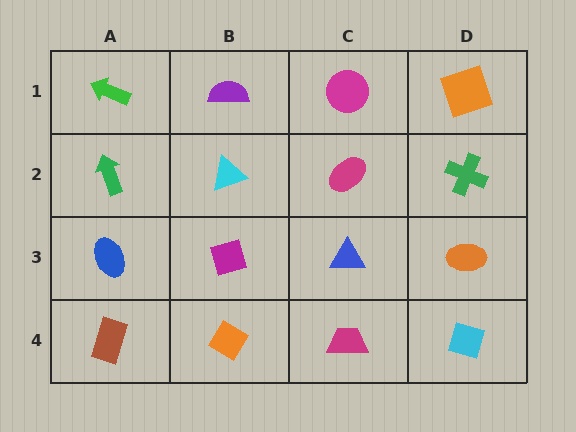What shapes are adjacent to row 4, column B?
A magenta diamond (row 3, column B), a brown rectangle (row 4, column A), a magenta trapezoid (row 4, column C).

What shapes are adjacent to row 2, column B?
A purple semicircle (row 1, column B), a magenta diamond (row 3, column B), a green arrow (row 2, column A), a magenta ellipse (row 2, column C).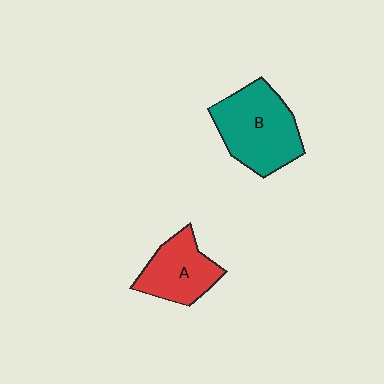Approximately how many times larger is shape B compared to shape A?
Approximately 1.4 times.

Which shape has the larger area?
Shape B (teal).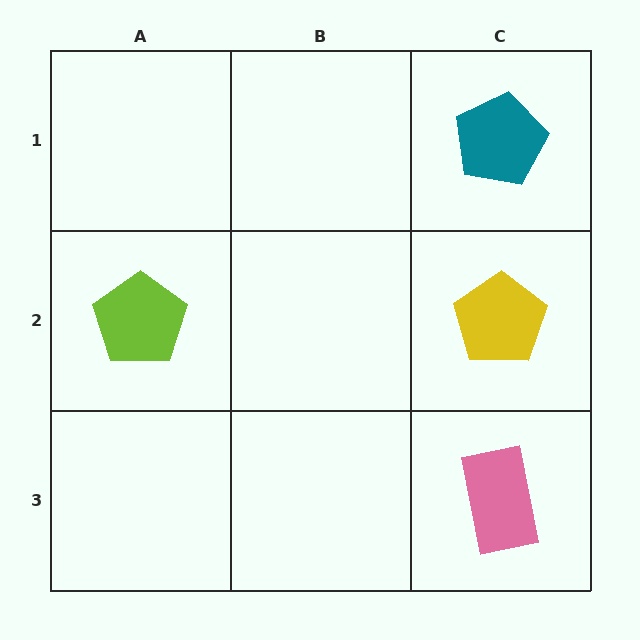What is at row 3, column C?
A pink rectangle.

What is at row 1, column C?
A teal pentagon.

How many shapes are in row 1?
1 shape.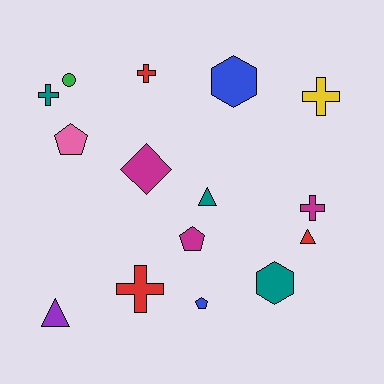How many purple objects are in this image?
There is 1 purple object.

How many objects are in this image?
There are 15 objects.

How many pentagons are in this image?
There are 3 pentagons.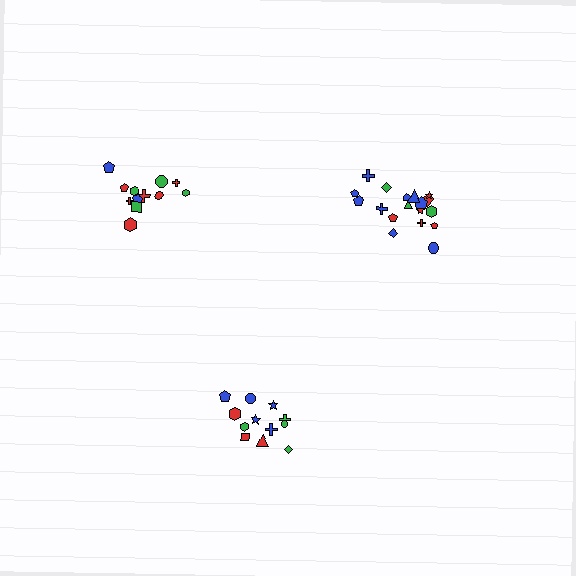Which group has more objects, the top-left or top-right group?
The top-right group.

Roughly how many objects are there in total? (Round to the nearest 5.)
Roughly 40 objects in total.